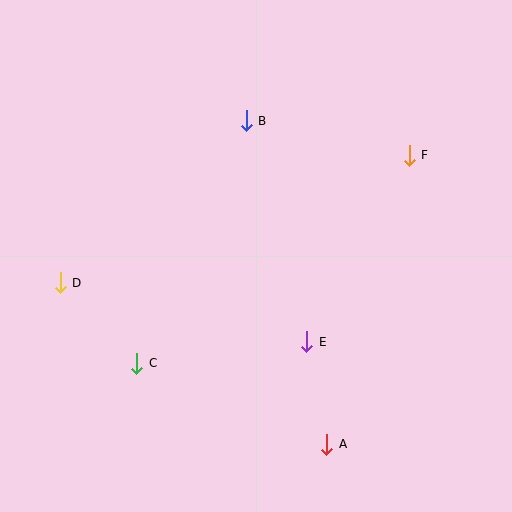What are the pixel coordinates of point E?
Point E is at (307, 342).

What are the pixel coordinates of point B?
Point B is at (246, 121).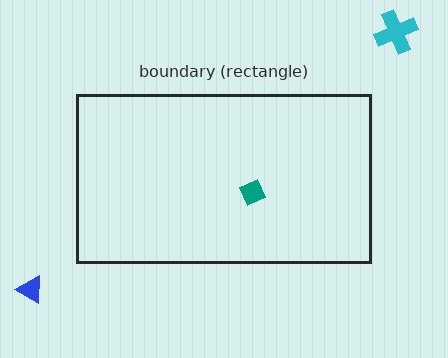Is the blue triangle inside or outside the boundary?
Outside.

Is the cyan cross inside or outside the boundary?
Outside.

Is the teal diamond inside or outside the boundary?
Inside.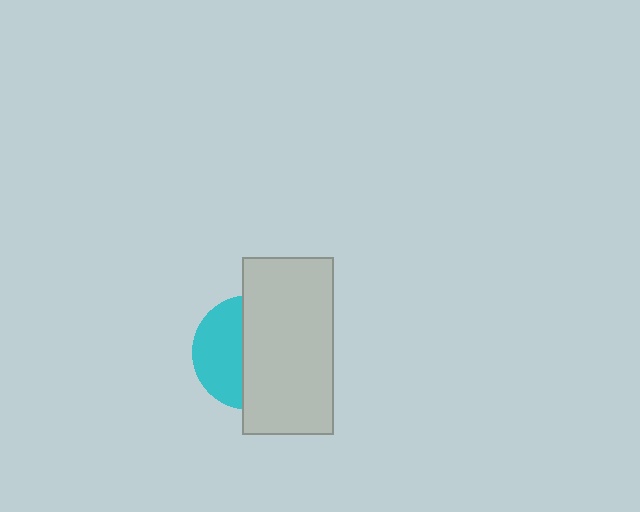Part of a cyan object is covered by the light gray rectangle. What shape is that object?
It is a circle.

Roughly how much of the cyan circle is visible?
A small part of it is visible (roughly 41%).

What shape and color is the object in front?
The object in front is a light gray rectangle.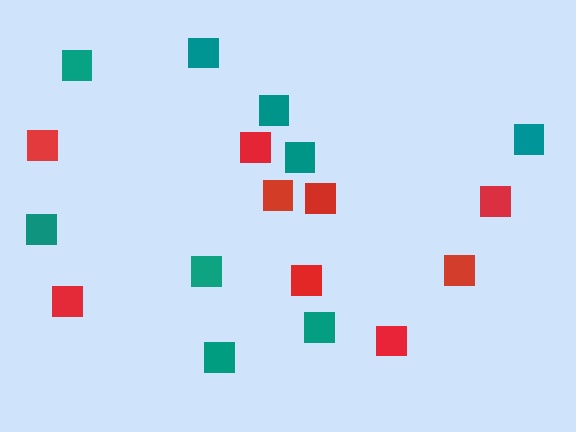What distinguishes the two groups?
There are 2 groups: one group of red squares (9) and one group of teal squares (9).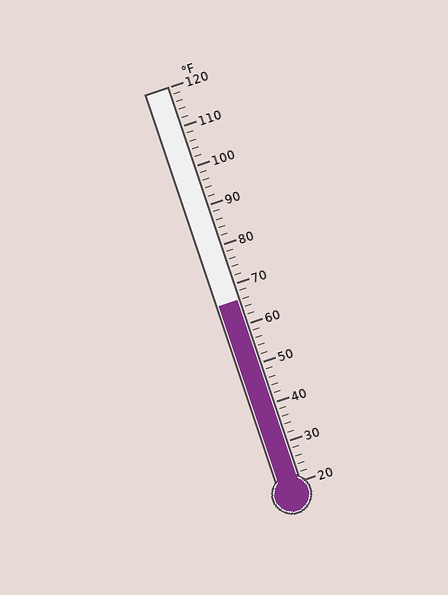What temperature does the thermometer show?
The thermometer shows approximately 66°F.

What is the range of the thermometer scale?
The thermometer scale ranges from 20°F to 120°F.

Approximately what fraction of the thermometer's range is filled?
The thermometer is filled to approximately 45% of its range.